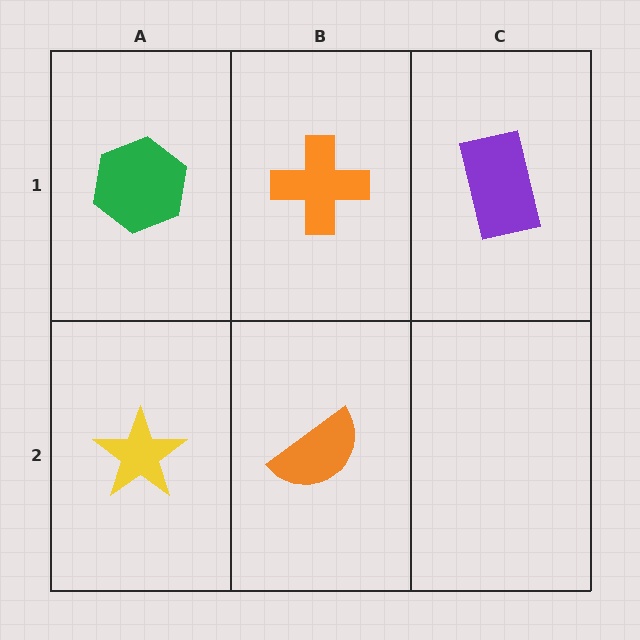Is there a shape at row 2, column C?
No, that cell is empty.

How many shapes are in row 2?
2 shapes.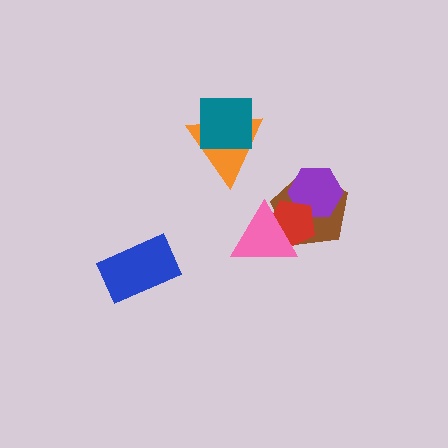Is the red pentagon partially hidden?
Yes, it is partially covered by another shape.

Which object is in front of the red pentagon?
The pink triangle is in front of the red pentagon.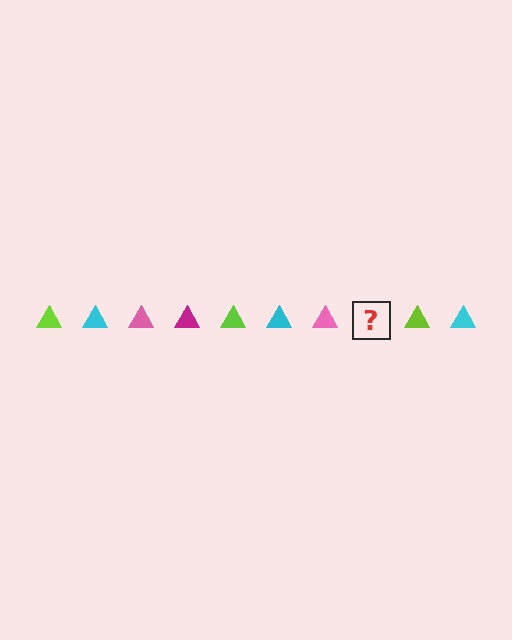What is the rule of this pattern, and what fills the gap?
The rule is that the pattern cycles through lime, cyan, pink, magenta triangles. The gap should be filled with a magenta triangle.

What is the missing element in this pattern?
The missing element is a magenta triangle.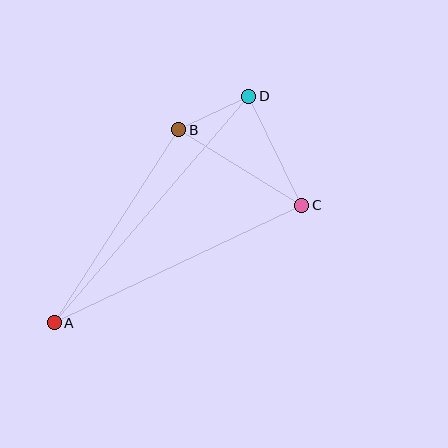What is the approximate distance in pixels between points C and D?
The distance between C and D is approximately 121 pixels.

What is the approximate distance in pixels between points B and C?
The distance between B and C is approximately 145 pixels.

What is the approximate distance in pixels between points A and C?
The distance between A and C is approximately 274 pixels.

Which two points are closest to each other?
Points B and D are closest to each other.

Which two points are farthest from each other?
Points A and D are farthest from each other.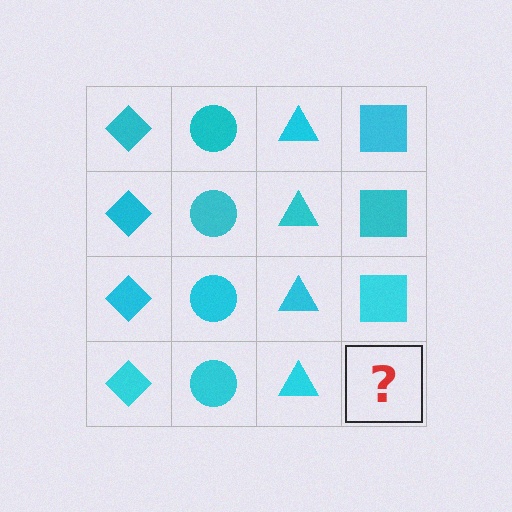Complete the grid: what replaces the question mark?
The question mark should be replaced with a cyan square.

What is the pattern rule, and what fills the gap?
The rule is that each column has a consistent shape. The gap should be filled with a cyan square.